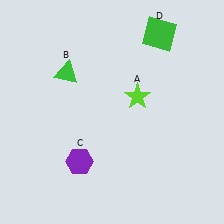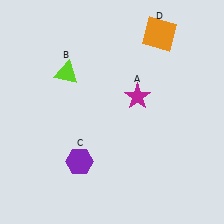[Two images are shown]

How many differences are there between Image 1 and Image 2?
There are 3 differences between the two images.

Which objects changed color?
A changed from lime to magenta. B changed from green to lime. D changed from green to orange.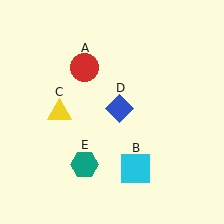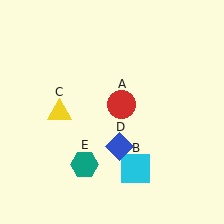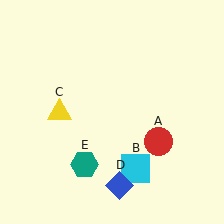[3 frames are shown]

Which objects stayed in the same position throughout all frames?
Cyan square (object B) and yellow triangle (object C) and teal hexagon (object E) remained stationary.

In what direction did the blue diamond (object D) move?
The blue diamond (object D) moved down.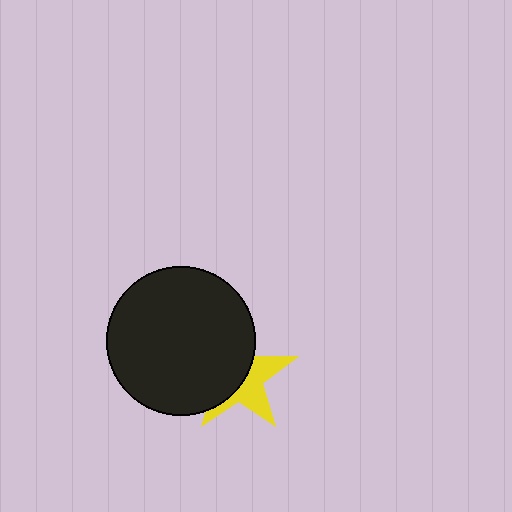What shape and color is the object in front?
The object in front is a black circle.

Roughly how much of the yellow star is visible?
A small part of it is visible (roughly 44%).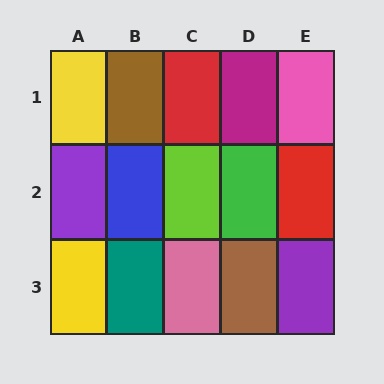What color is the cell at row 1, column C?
Red.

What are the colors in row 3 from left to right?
Yellow, teal, pink, brown, purple.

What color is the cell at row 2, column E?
Red.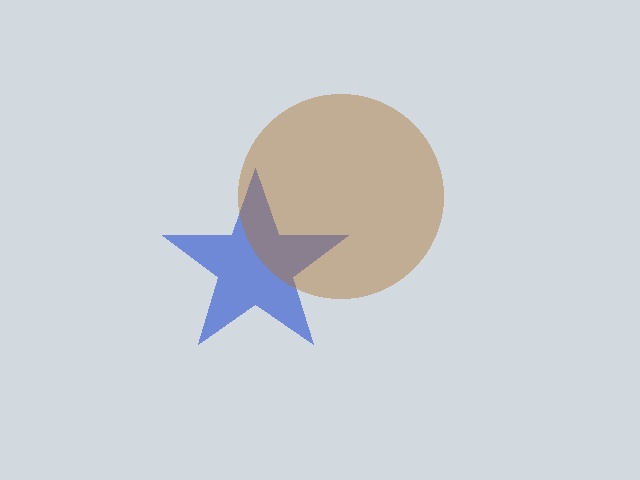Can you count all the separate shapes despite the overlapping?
Yes, there are 2 separate shapes.